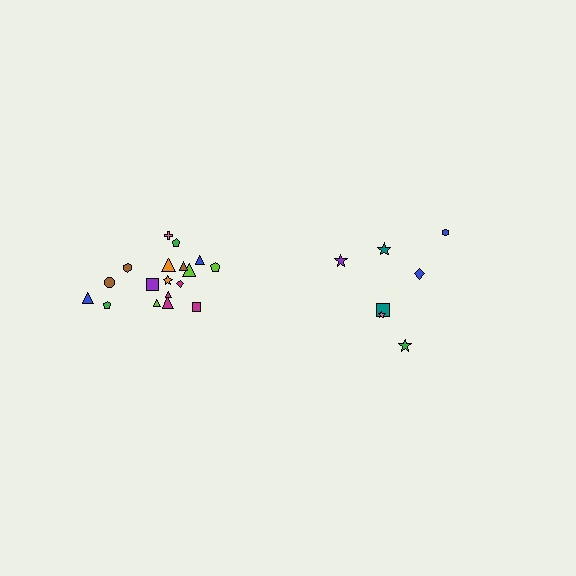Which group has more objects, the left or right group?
The left group.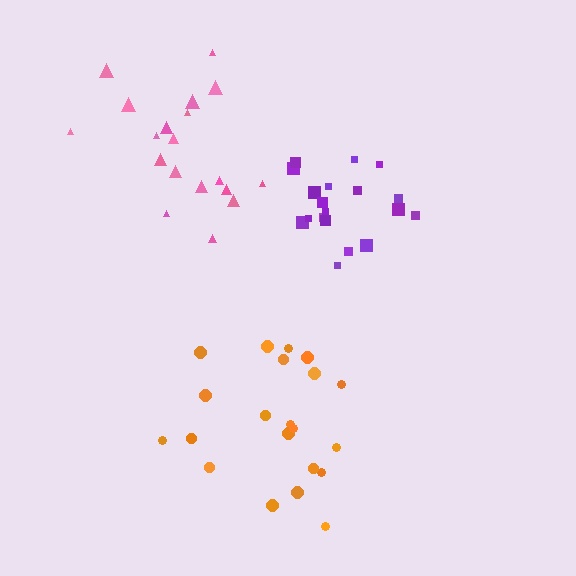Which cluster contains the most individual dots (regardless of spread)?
Orange (21).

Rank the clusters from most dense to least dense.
purple, orange, pink.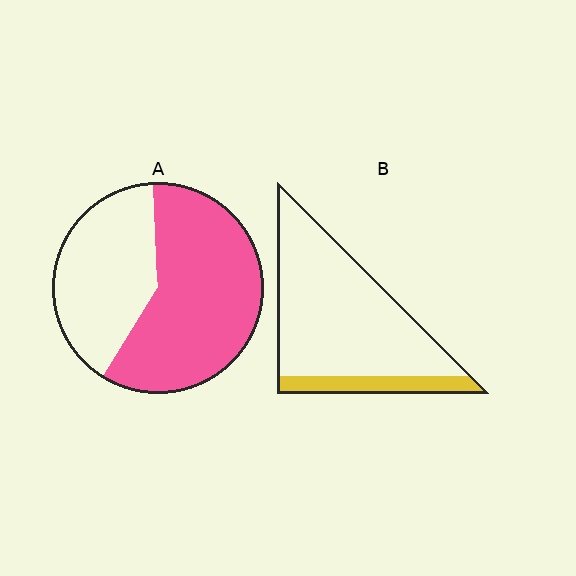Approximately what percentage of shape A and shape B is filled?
A is approximately 60% and B is approximately 15%.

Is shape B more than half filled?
No.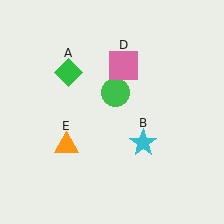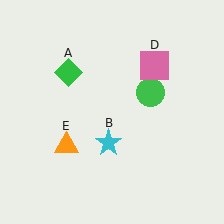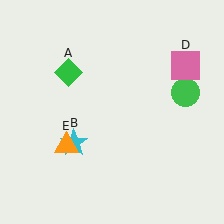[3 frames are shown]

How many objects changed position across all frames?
3 objects changed position: cyan star (object B), green circle (object C), pink square (object D).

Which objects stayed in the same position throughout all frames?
Green diamond (object A) and orange triangle (object E) remained stationary.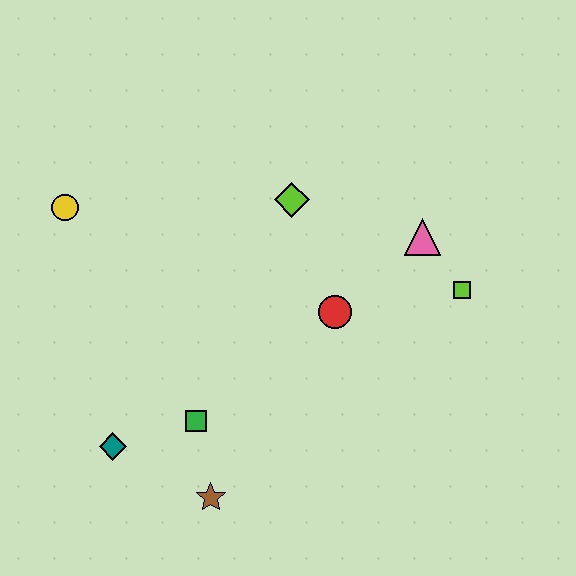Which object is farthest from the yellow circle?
The lime square is farthest from the yellow circle.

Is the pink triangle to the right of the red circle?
Yes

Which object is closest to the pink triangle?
The lime square is closest to the pink triangle.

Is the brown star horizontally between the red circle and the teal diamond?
Yes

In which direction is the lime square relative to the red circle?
The lime square is to the right of the red circle.